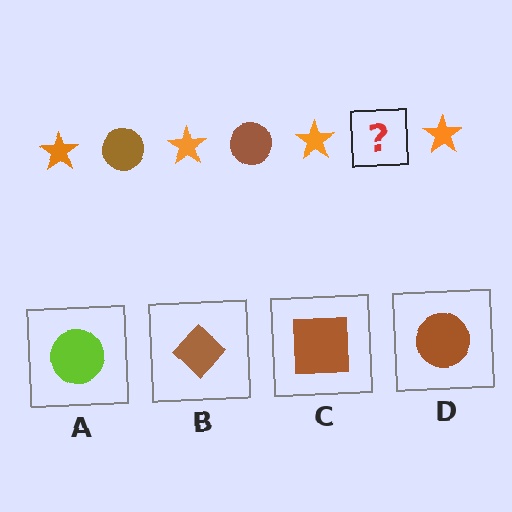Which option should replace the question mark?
Option D.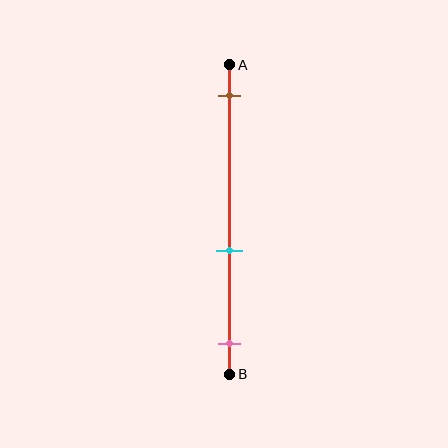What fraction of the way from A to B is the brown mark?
The brown mark is approximately 10% (0.1) of the way from A to B.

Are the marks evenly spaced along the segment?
No, the marks are not evenly spaced.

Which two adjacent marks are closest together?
The cyan and pink marks are the closest adjacent pair.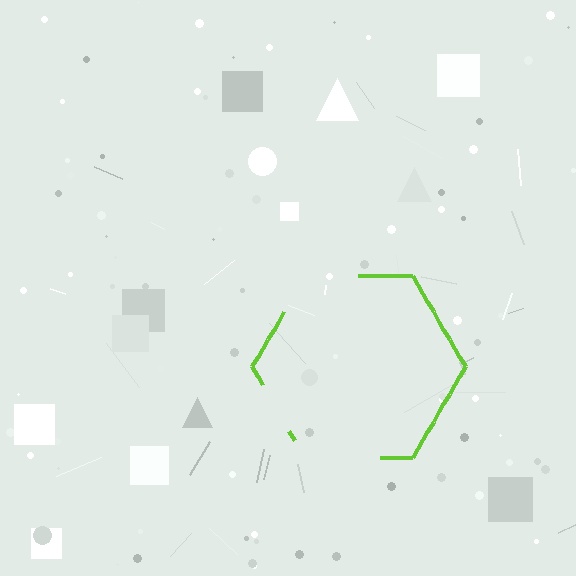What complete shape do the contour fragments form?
The contour fragments form a hexagon.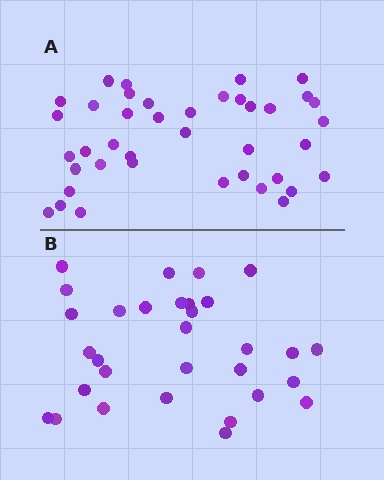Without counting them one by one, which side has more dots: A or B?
Region A (the top region) has more dots.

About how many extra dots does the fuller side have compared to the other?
Region A has roughly 8 or so more dots than region B.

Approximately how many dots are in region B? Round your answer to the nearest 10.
About 30 dots. (The exact count is 31, which rounds to 30.)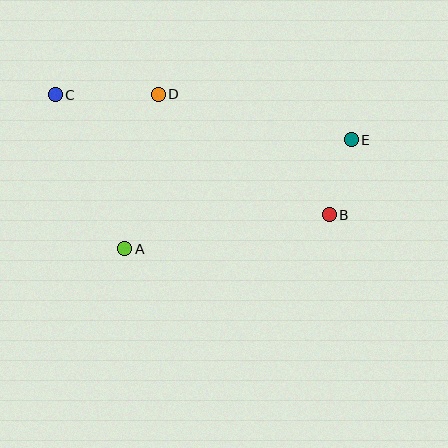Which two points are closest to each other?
Points B and E are closest to each other.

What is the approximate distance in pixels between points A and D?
The distance between A and D is approximately 158 pixels.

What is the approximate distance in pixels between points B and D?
The distance between B and D is approximately 209 pixels.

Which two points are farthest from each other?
Points B and C are farthest from each other.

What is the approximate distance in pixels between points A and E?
The distance between A and E is approximately 251 pixels.